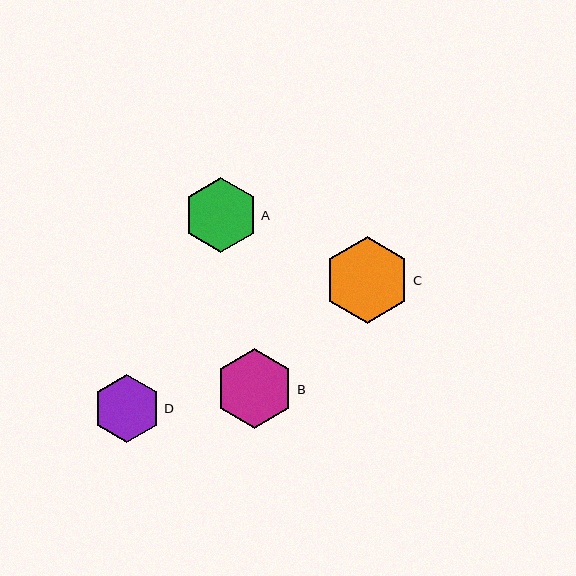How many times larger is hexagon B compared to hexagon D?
Hexagon B is approximately 1.2 times the size of hexagon D.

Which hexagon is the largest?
Hexagon C is the largest with a size of approximately 86 pixels.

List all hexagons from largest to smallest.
From largest to smallest: C, B, A, D.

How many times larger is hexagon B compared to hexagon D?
Hexagon B is approximately 1.2 times the size of hexagon D.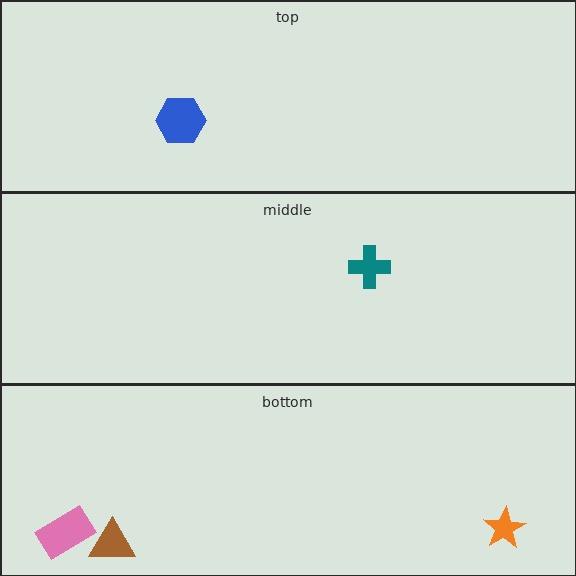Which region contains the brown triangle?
The bottom region.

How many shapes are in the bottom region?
3.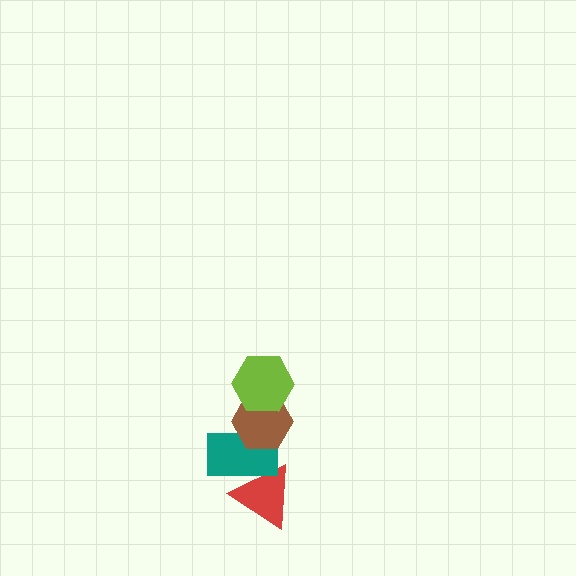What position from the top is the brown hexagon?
The brown hexagon is 2nd from the top.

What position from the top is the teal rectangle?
The teal rectangle is 3rd from the top.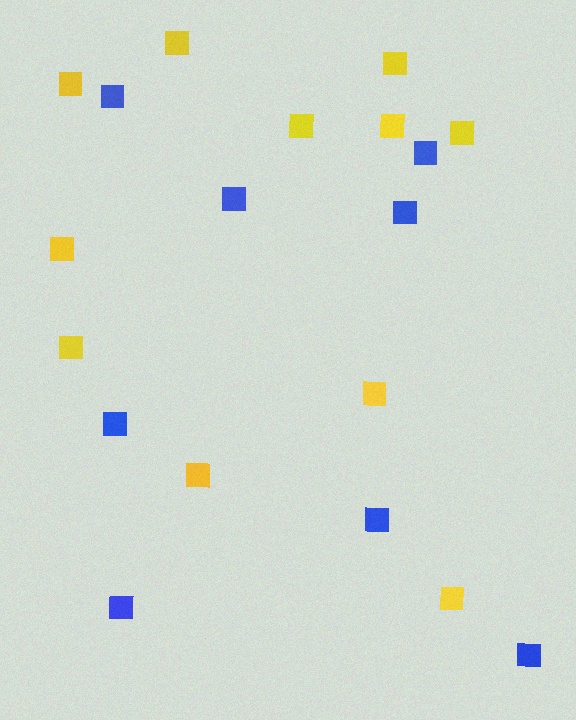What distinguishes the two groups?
There are 2 groups: one group of yellow squares (11) and one group of blue squares (8).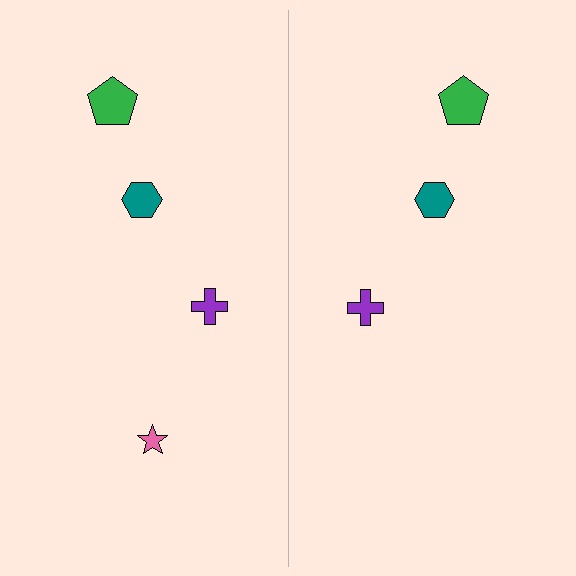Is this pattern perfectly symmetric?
No, the pattern is not perfectly symmetric. A pink star is missing from the right side.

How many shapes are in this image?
There are 7 shapes in this image.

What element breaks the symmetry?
A pink star is missing from the right side.